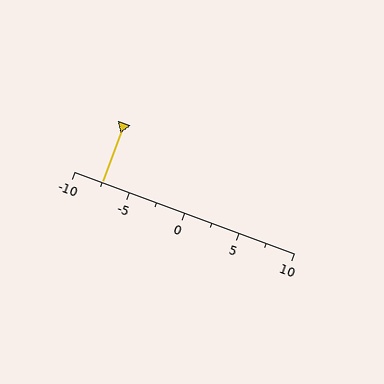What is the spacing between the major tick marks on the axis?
The major ticks are spaced 5 apart.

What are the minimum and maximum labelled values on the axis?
The axis runs from -10 to 10.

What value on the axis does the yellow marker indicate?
The marker indicates approximately -7.5.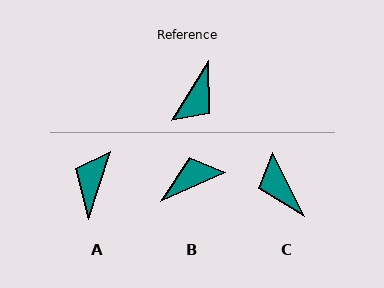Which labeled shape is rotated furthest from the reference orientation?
A, about 166 degrees away.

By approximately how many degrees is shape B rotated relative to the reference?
Approximately 146 degrees counter-clockwise.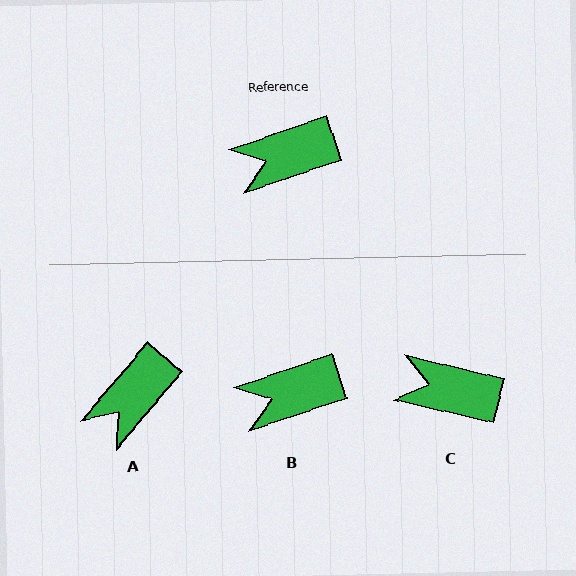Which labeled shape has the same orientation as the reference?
B.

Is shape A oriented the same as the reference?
No, it is off by about 31 degrees.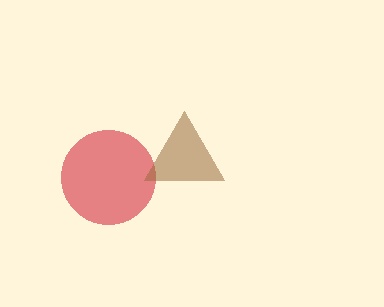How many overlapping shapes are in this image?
There are 2 overlapping shapes in the image.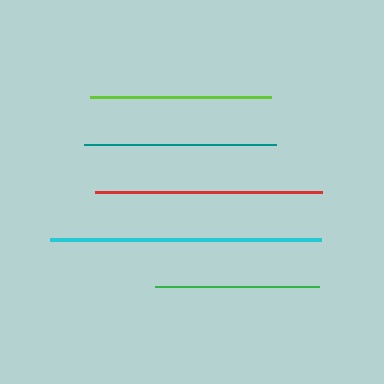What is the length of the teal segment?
The teal segment is approximately 191 pixels long.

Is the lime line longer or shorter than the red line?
The red line is longer than the lime line.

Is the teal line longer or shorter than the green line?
The teal line is longer than the green line.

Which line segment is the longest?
The cyan line is the longest at approximately 272 pixels.